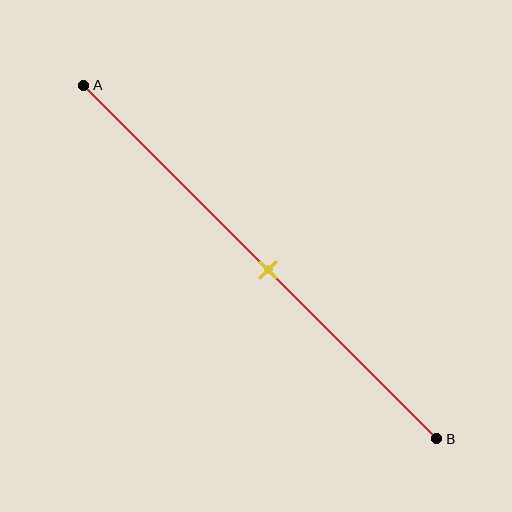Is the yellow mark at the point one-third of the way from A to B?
No, the mark is at about 50% from A, not at the 33% one-third point.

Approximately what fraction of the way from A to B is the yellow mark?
The yellow mark is approximately 50% of the way from A to B.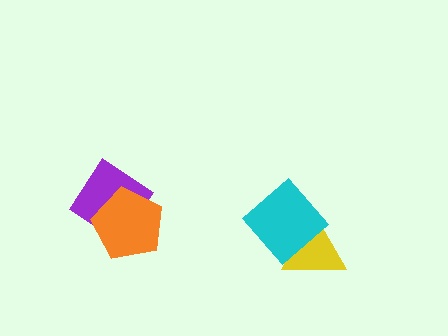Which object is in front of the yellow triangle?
The cyan diamond is in front of the yellow triangle.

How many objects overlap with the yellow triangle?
1 object overlaps with the yellow triangle.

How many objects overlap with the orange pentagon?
1 object overlaps with the orange pentagon.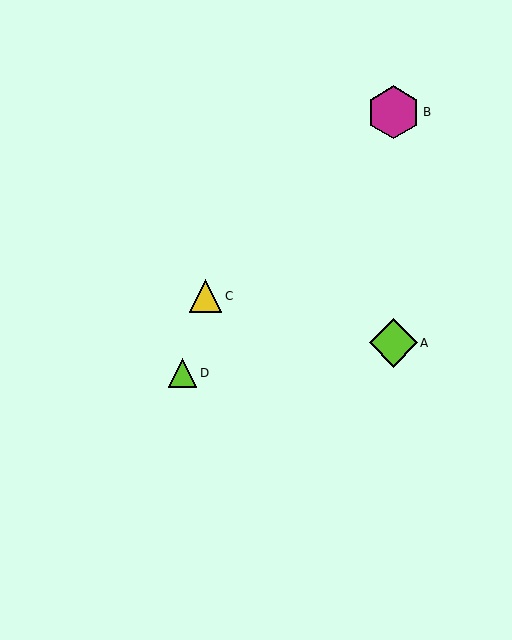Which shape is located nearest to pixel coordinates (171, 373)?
The lime triangle (labeled D) at (183, 373) is nearest to that location.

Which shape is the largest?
The magenta hexagon (labeled B) is the largest.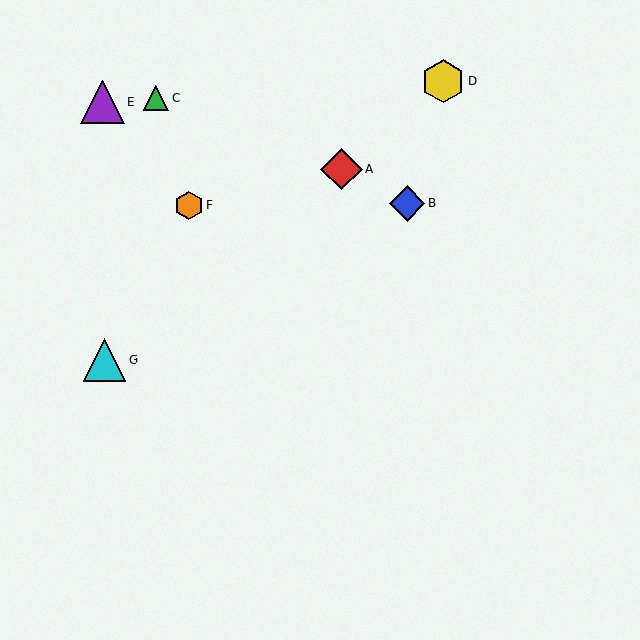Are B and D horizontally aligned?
No, B is at y≈204 and D is at y≈81.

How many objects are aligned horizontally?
2 objects (B, F) are aligned horizontally.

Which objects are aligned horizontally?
Objects B, F are aligned horizontally.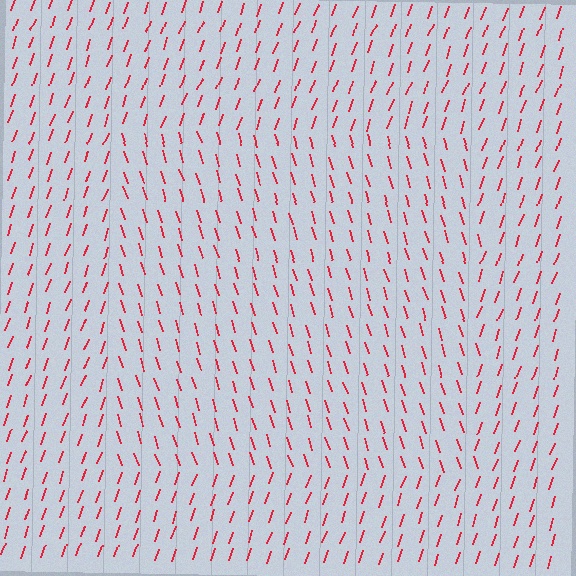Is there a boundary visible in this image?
Yes, there is a texture boundary formed by a change in line orientation.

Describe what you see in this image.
The image is filled with small red line segments. A rectangle region in the image has lines oriented differently from the surrounding lines, creating a visible texture boundary.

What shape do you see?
I see a rectangle.